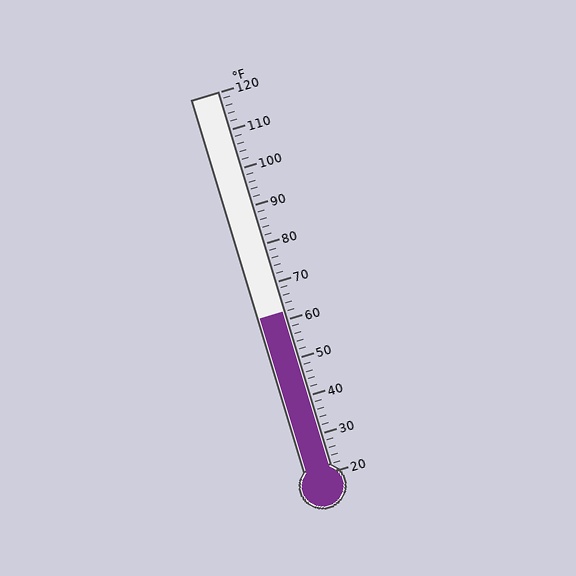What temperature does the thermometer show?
The thermometer shows approximately 62°F.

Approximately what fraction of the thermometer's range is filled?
The thermometer is filled to approximately 40% of its range.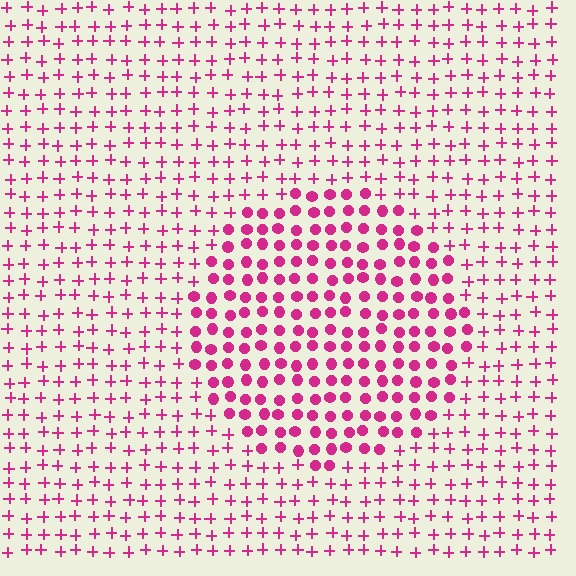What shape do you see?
I see a circle.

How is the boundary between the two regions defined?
The boundary is defined by a change in element shape: circles inside vs. plus signs outside. All elements share the same color and spacing.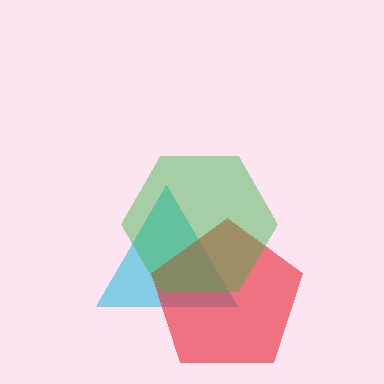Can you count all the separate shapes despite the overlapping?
Yes, there are 3 separate shapes.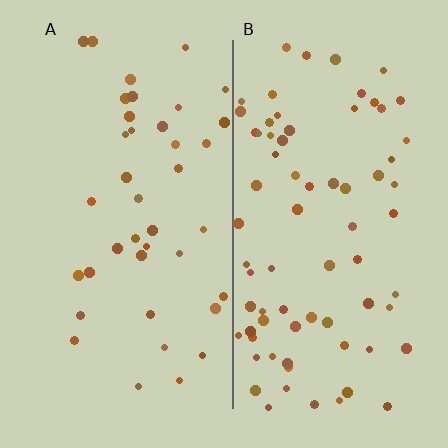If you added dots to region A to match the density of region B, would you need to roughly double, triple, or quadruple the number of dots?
Approximately double.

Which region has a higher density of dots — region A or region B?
B (the right).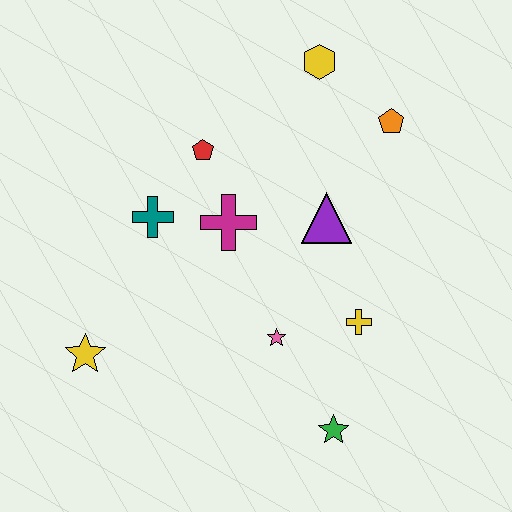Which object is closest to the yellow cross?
The pink star is closest to the yellow cross.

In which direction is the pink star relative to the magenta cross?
The pink star is below the magenta cross.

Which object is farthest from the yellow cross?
The yellow star is farthest from the yellow cross.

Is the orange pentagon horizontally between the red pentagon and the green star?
No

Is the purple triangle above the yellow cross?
Yes